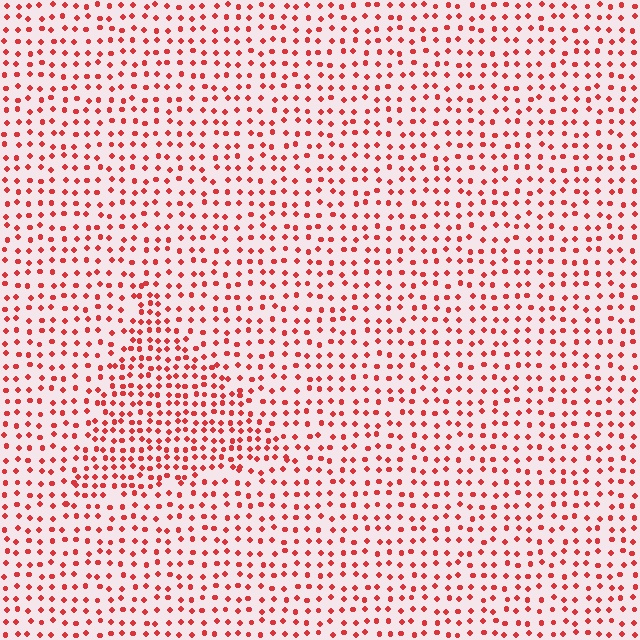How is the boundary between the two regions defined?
The boundary is defined by a change in element density (approximately 1.6x ratio). All elements are the same color, size, and shape.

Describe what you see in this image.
The image contains small red elements arranged at two different densities. A triangle-shaped region is visible where the elements are more densely packed than the surrounding area.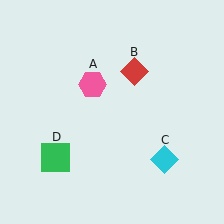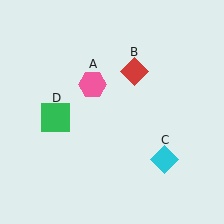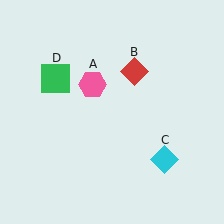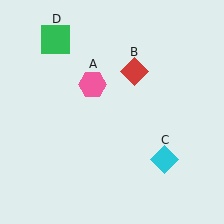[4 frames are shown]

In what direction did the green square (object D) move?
The green square (object D) moved up.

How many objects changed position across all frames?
1 object changed position: green square (object D).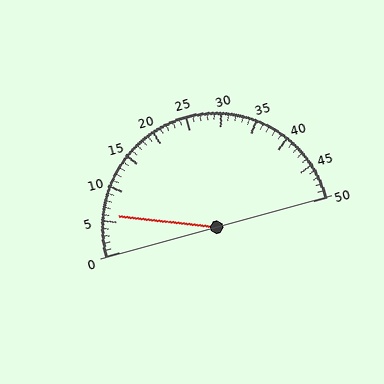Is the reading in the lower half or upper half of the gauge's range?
The reading is in the lower half of the range (0 to 50).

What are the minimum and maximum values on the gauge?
The gauge ranges from 0 to 50.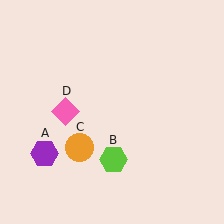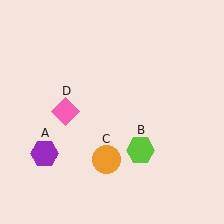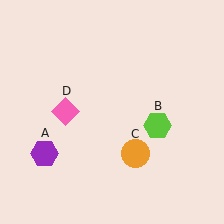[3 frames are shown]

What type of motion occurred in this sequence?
The lime hexagon (object B), orange circle (object C) rotated counterclockwise around the center of the scene.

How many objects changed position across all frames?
2 objects changed position: lime hexagon (object B), orange circle (object C).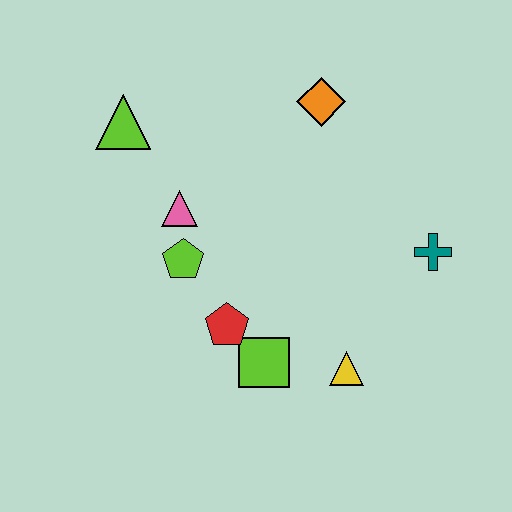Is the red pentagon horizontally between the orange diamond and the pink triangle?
Yes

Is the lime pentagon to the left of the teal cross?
Yes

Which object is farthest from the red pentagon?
The orange diamond is farthest from the red pentagon.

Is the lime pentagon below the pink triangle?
Yes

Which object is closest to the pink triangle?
The lime pentagon is closest to the pink triangle.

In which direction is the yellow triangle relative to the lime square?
The yellow triangle is to the right of the lime square.